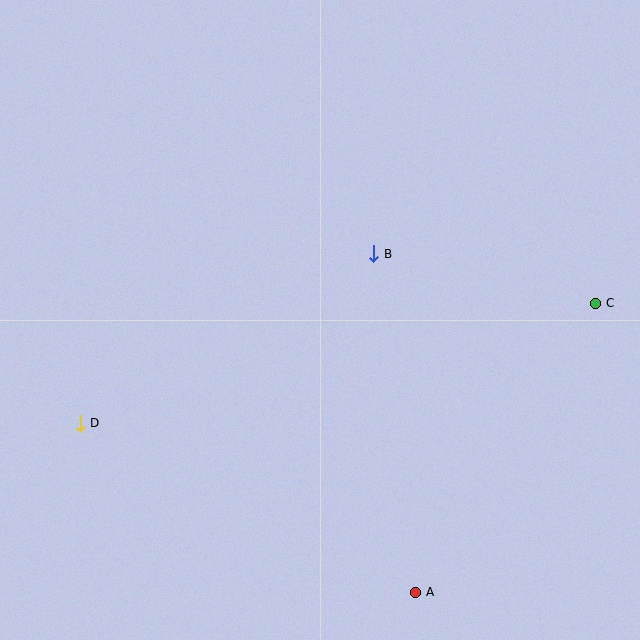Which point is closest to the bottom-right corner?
Point A is closest to the bottom-right corner.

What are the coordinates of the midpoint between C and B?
The midpoint between C and B is at (485, 279).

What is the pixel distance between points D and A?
The distance between D and A is 376 pixels.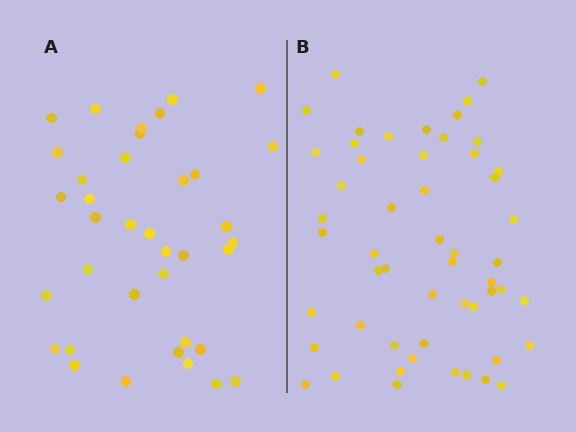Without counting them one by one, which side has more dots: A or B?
Region B (the right region) has more dots.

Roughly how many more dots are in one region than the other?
Region B has approximately 15 more dots than region A.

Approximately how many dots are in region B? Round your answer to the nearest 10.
About 50 dots. (The exact count is 53, which rounds to 50.)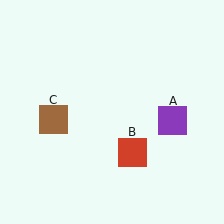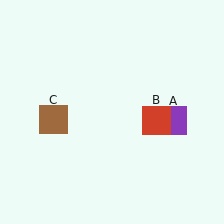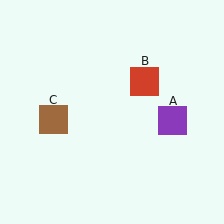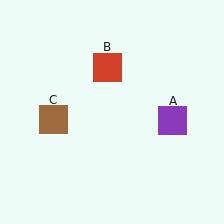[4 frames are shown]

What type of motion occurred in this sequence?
The red square (object B) rotated counterclockwise around the center of the scene.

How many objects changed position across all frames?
1 object changed position: red square (object B).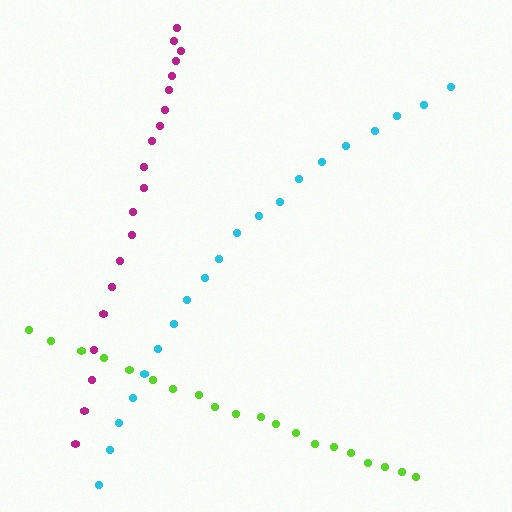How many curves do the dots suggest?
There are 3 distinct paths.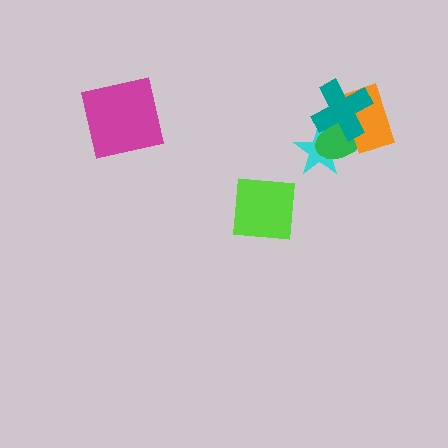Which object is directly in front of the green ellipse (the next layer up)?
The orange rectangle is directly in front of the green ellipse.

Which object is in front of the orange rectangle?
The teal cross is in front of the orange rectangle.